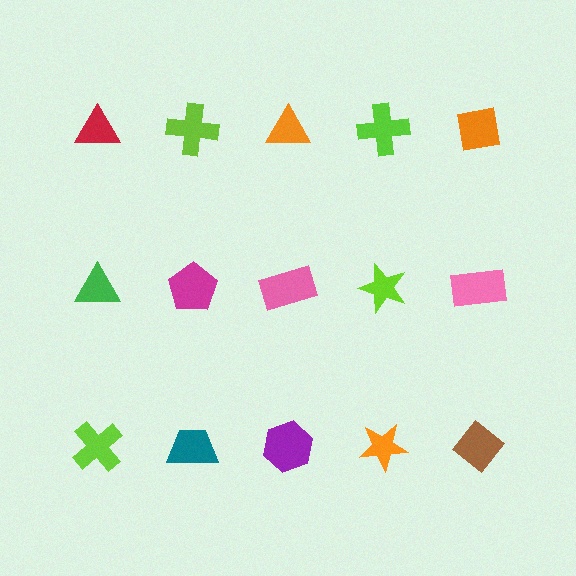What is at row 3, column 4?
An orange star.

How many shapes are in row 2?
5 shapes.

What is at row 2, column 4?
A lime star.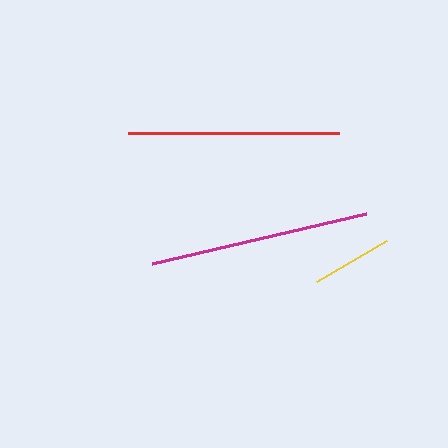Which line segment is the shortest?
The yellow line is the shortest at approximately 81 pixels.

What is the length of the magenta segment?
The magenta segment is approximately 219 pixels long.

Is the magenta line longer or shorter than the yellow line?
The magenta line is longer than the yellow line.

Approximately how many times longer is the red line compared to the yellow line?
The red line is approximately 2.6 times the length of the yellow line.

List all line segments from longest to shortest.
From longest to shortest: magenta, red, yellow.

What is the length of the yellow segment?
The yellow segment is approximately 81 pixels long.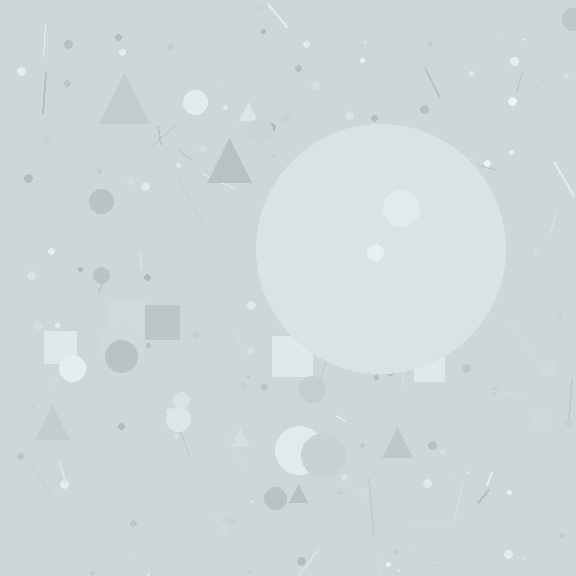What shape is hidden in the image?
A circle is hidden in the image.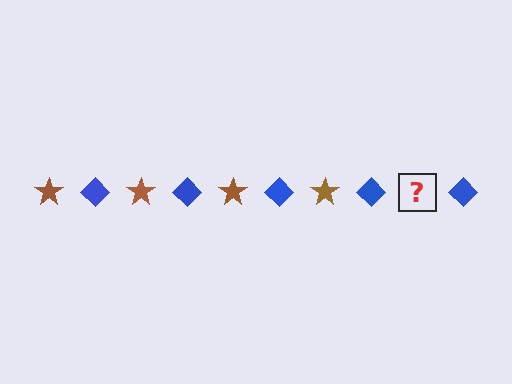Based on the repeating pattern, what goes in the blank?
The blank should be a brown star.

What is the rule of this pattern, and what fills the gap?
The rule is that the pattern alternates between brown star and blue diamond. The gap should be filled with a brown star.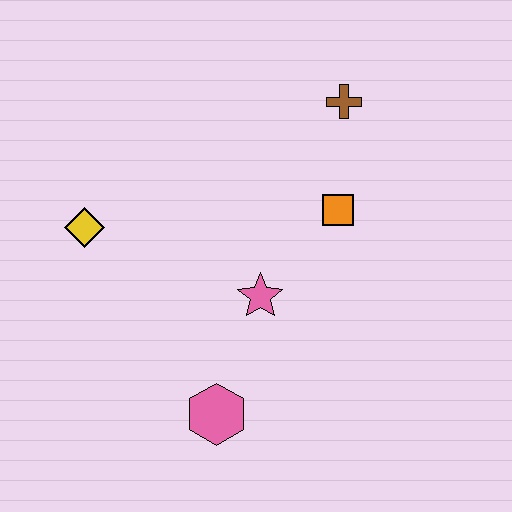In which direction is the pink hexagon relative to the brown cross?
The pink hexagon is below the brown cross.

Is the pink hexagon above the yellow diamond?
No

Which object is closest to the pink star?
The orange square is closest to the pink star.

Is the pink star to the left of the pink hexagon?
No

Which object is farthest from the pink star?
The brown cross is farthest from the pink star.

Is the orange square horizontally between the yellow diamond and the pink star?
No